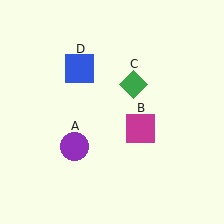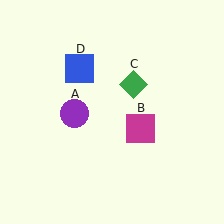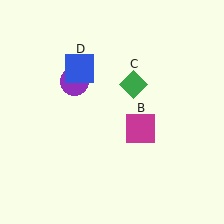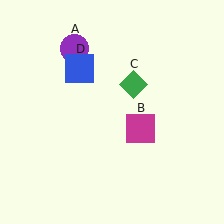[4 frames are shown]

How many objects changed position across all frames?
1 object changed position: purple circle (object A).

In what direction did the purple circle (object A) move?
The purple circle (object A) moved up.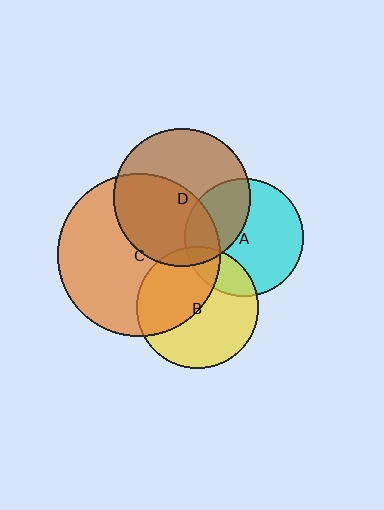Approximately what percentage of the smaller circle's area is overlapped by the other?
Approximately 50%.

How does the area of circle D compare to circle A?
Approximately 1.3 times.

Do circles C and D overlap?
Yes.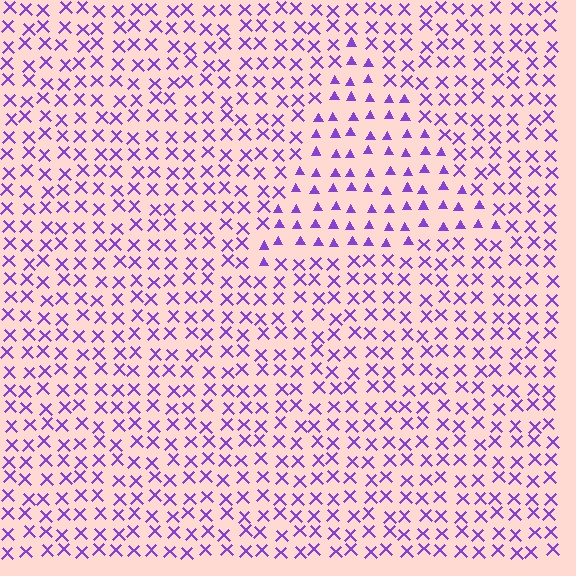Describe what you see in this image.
The image is filled with small purple elements arranged in a uniform grid. A triangle-shaped region contains triangles, while the surrounding area contains X marks. The boundary is defined purely by the change in element shape.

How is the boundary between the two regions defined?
The boundary is defined by a change in element shape: triangles inside vs. X marks outside. All elements share the same color and spacing.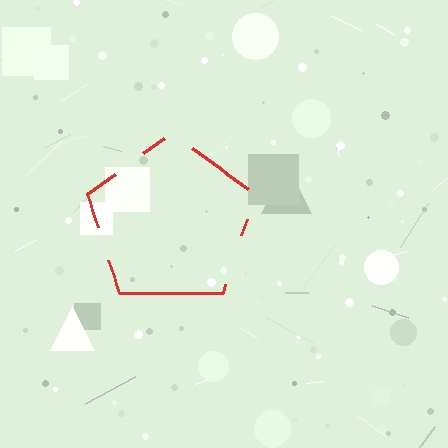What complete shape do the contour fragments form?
The contour fragments form a pentagon.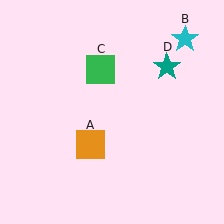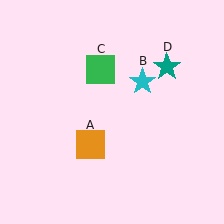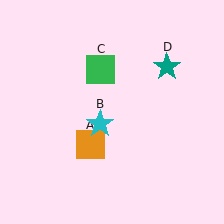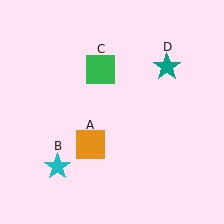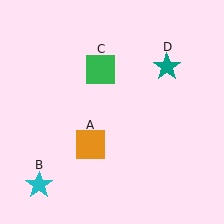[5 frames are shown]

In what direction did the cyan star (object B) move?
The cyan star (object B) moved down and to the left.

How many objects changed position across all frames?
1 object changed position: cyan star (object B).